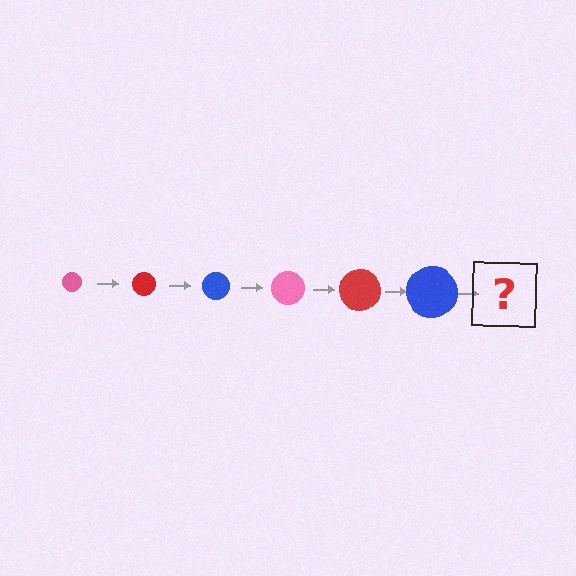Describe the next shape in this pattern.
It should be a pink circle, larger than the previous one.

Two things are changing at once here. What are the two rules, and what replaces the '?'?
The two rules are that the circle grows larger each step and the color cycles through pink, red, and blue. The '?' should be a pink circle, larger than the previous one.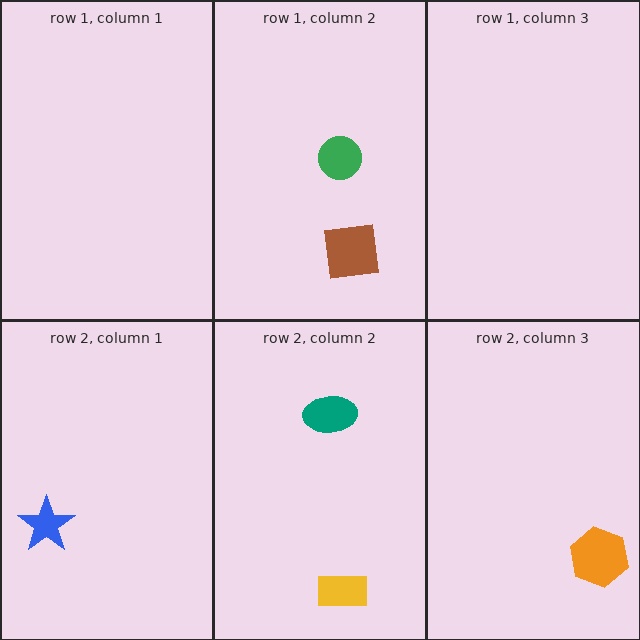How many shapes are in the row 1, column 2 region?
2.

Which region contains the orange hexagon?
The row 2, column 3 region.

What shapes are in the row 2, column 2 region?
The yellow rectangle, the teal ellipse.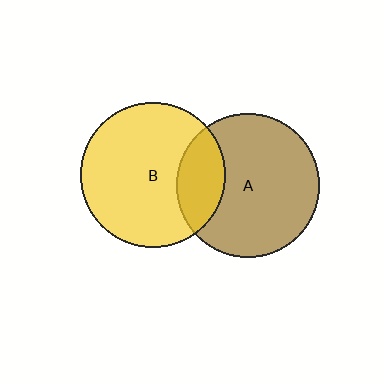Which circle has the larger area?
Circle B (yellow).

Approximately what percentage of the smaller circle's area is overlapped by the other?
Approximately 25%.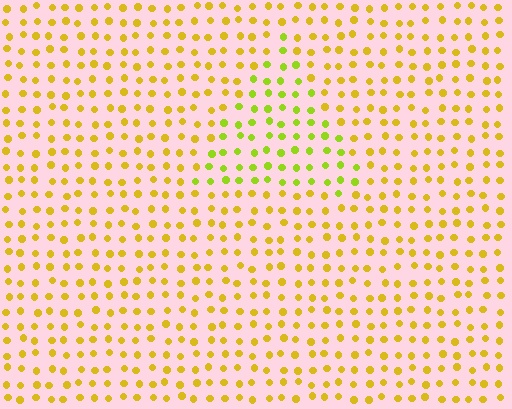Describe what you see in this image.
The image is filled with small yellow elements in a uniform arrangement. A triangle-shaped region is visible where the elements are tinted to a slightly different hue, forming a subtle color boundary.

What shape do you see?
I see a triangle.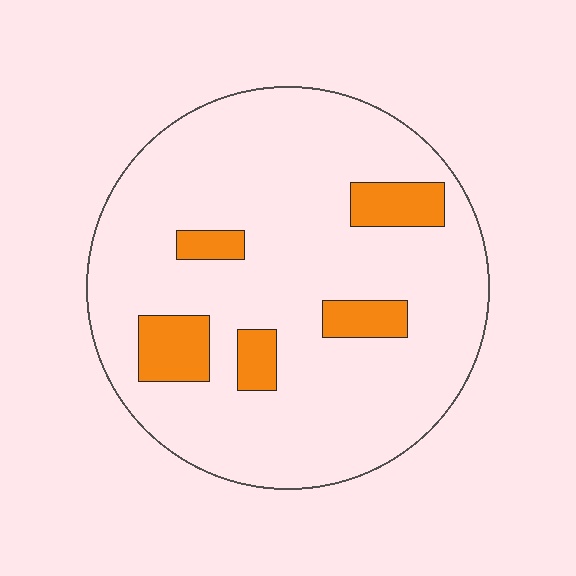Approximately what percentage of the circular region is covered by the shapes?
Approximately 15%.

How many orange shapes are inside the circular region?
5.